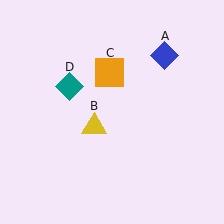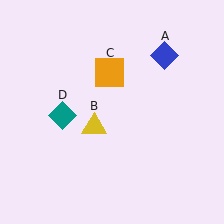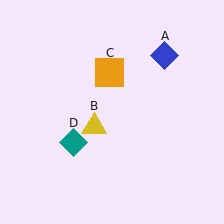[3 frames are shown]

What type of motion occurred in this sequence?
The teal diamond (object D) rotated counterclockwise around the center of the scene.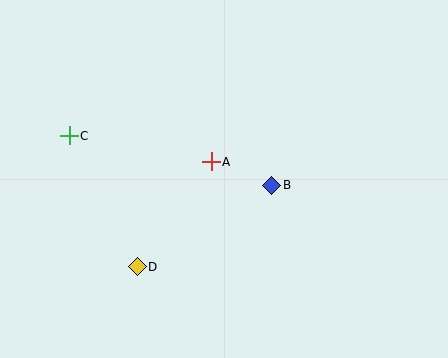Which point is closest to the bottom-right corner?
Point B is closest to the bottom-right corner.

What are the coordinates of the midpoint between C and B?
The midpoint between C and B is at (170, 161).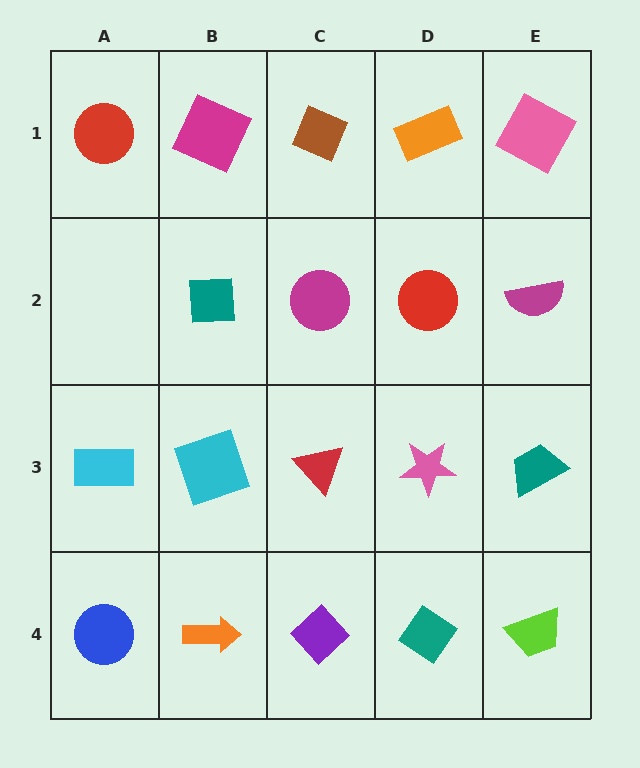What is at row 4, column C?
A purple diamond.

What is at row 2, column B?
A teal square.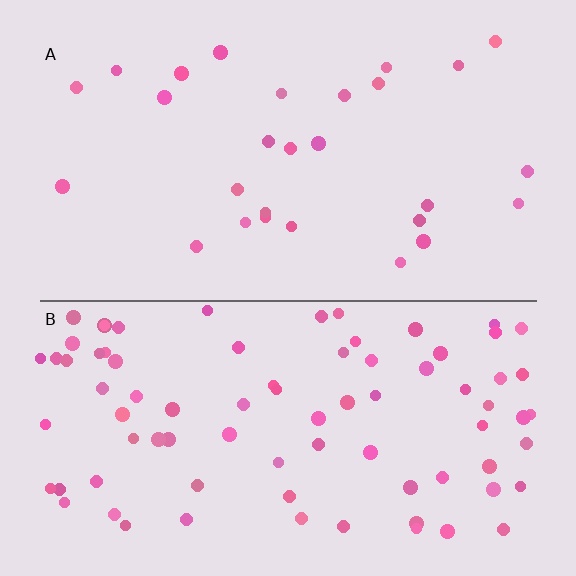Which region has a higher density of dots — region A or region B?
B (the bottom).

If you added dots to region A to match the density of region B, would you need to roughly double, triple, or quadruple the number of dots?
Approximately triple.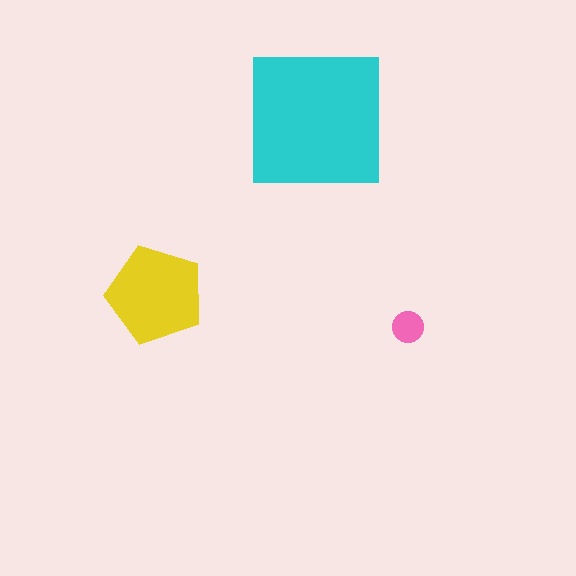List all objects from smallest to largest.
The pink circle, the yellow pentagon, the cyan square.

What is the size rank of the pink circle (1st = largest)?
3rd.